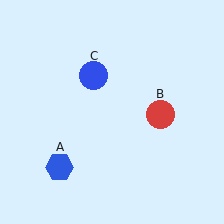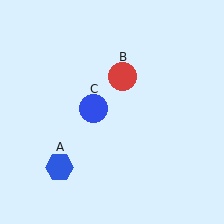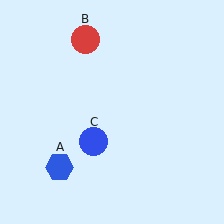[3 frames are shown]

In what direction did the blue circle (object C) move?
The blue circle (object C) moved down.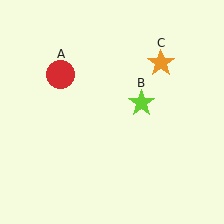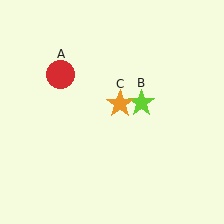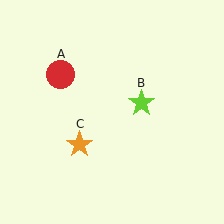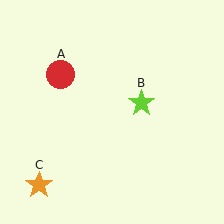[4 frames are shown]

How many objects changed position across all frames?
1 object changed position: orange star (object C).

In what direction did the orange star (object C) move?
The orange star (object C) moved down and to the left.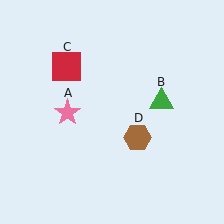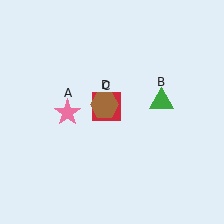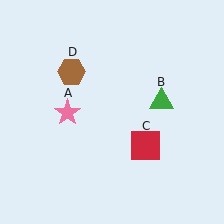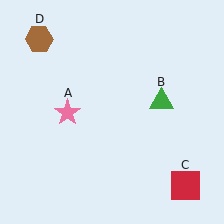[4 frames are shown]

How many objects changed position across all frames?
2 objects changed position: red square (object C), brown hexagon (object D).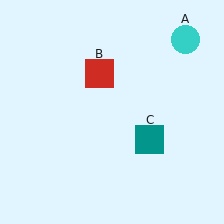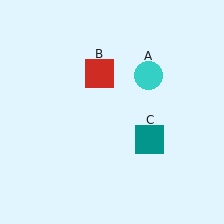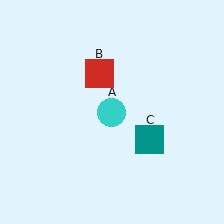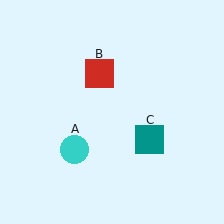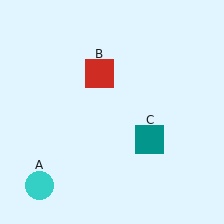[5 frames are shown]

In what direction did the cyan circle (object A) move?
The cyan circle (object A) moved down and to the left.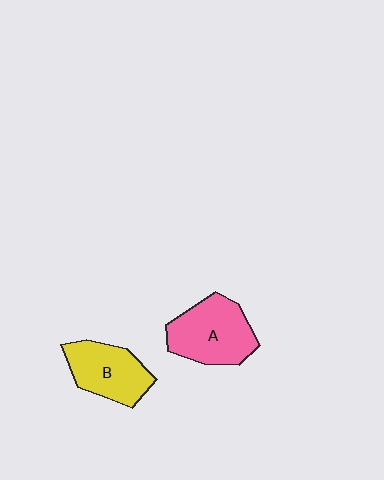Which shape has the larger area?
Shape A (pink).